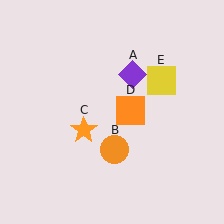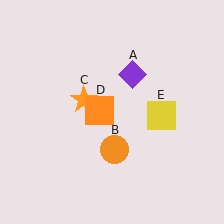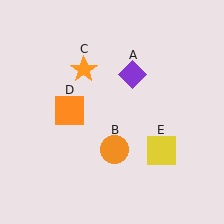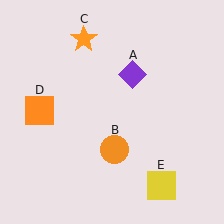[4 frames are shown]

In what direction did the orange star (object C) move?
The orange star (object C) moved up.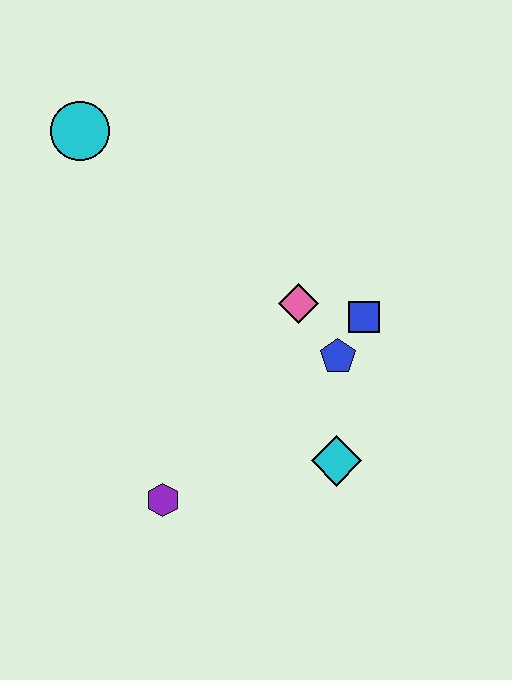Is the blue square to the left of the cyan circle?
No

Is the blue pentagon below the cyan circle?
Yes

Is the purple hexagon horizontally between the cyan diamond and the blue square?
No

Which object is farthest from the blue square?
The cyan circle is farthest from the blue square.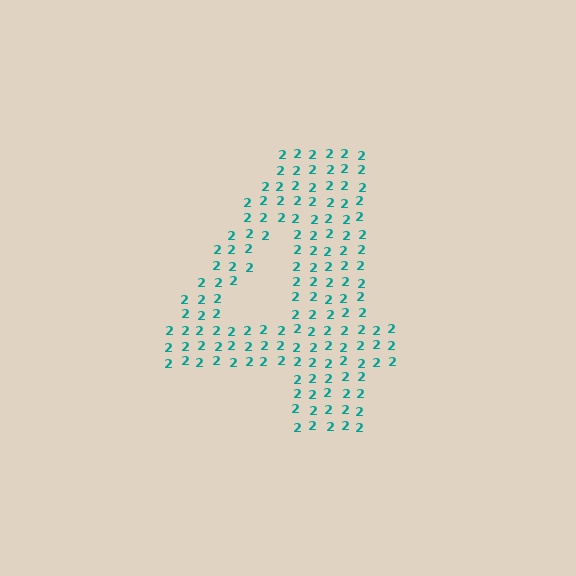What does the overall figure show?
The overall figure shows the digit 4.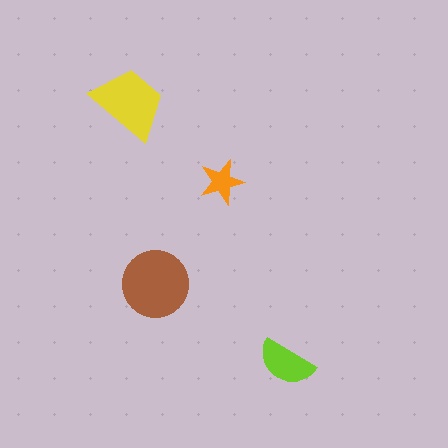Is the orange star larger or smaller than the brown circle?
Smaller.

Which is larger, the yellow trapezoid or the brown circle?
The brown circle.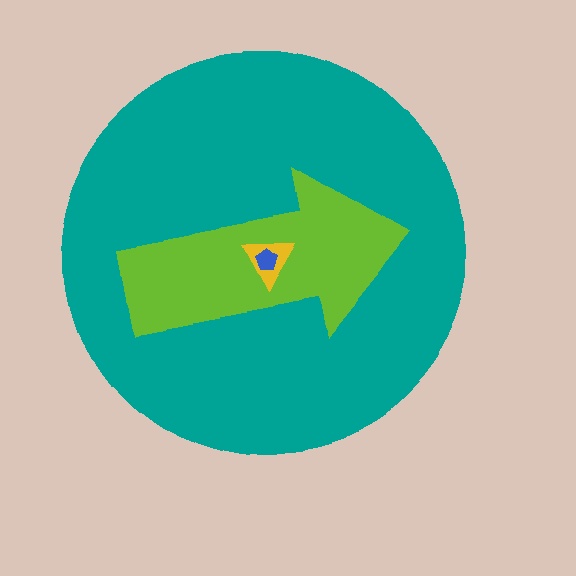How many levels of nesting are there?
4.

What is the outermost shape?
The teal circle.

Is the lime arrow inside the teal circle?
Yes.